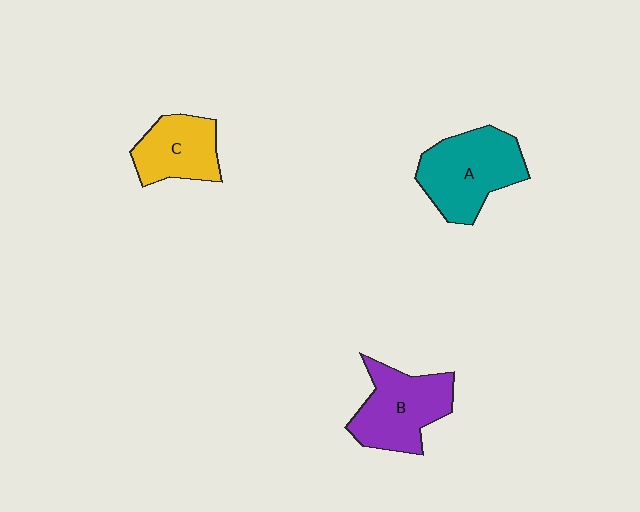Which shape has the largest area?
Shape A (teal).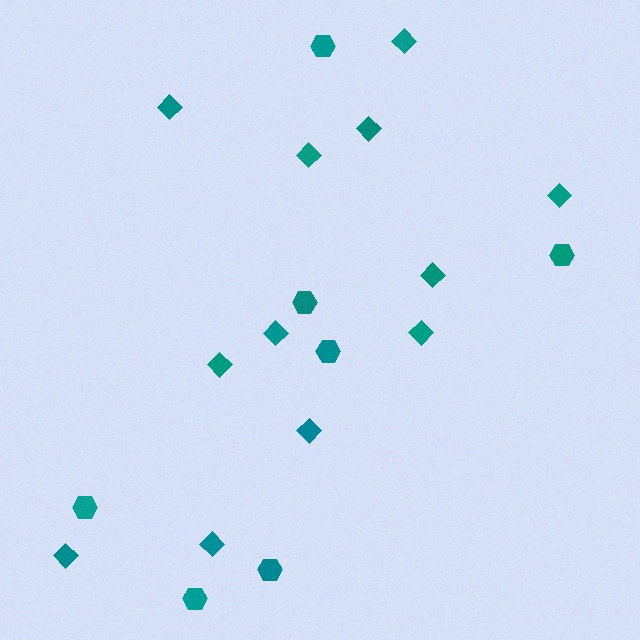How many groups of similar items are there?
There are 2 groups: one group of hexagons (7) and one group of diamonds (12).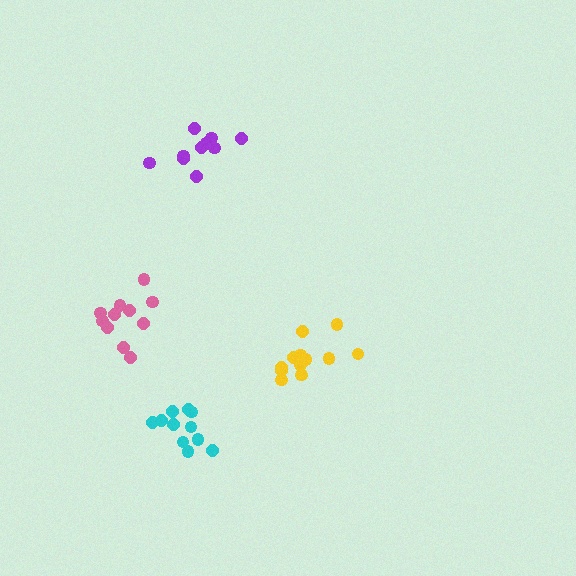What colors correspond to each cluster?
The clusters are colored: cyan, yellow, purple, pink.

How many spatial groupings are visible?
There are 4 spatial groupings.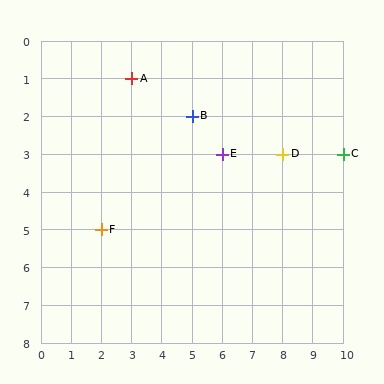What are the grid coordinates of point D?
Point D is at grid coordinates (8, 3).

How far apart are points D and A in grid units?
Points D and A are 5 columns and 2 rows apart (about 5.4 grid units diagonally).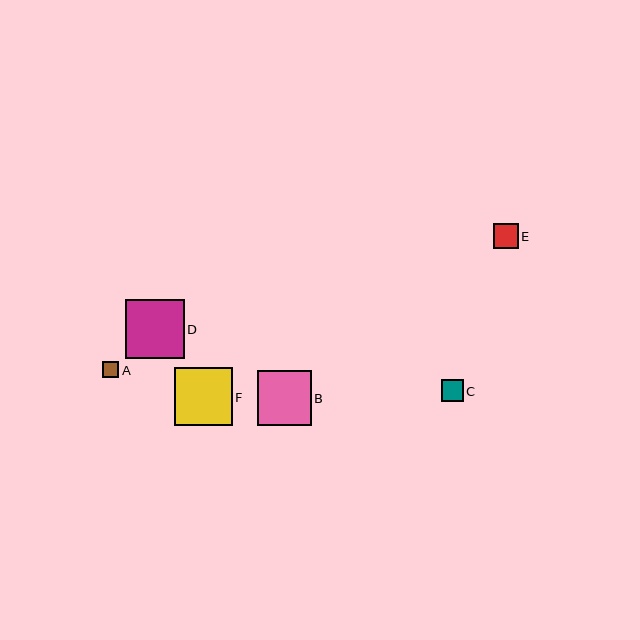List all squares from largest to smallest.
From largest to smallest: D, F, B, E, C, A.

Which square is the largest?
Square D is the largest with a size of approximately 59 pixels.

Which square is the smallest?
Square A is the smallest with a size of approximately 16 pixels.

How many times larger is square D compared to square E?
Square D is approximately 2.4 times the size of square E.